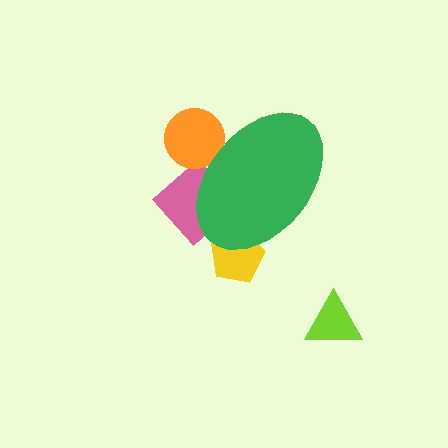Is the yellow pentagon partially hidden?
Yes, the yellow pentagon is partially hidden behind the green ellipse.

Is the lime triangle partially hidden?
No, the lime triangle is fully visible.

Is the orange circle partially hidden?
Yes, the orange circle is partially hidden behind the green ellipse.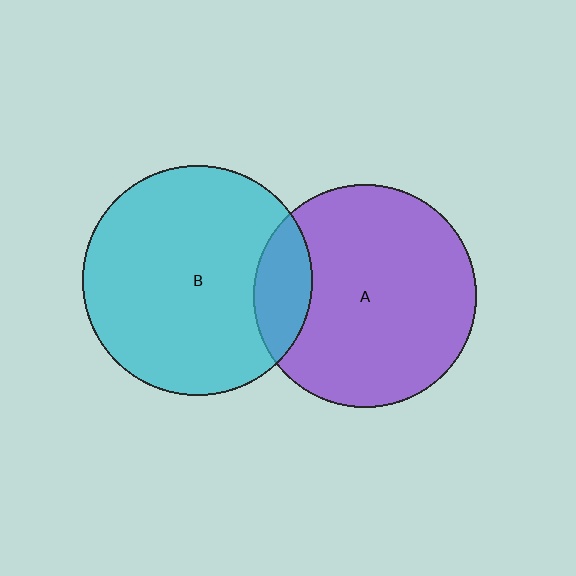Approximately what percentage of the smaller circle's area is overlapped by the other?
Approximately 15%.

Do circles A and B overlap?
Yes.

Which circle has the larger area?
Circle B (cyan).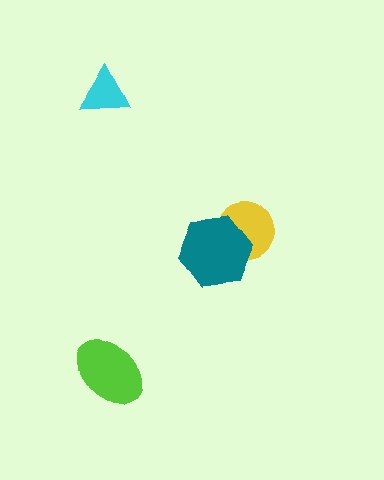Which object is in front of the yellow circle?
The teal hexagon is in front of the yellow circle.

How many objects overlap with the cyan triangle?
0 objects overlap with the cyan triangle.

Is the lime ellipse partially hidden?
No, no other shape covers it.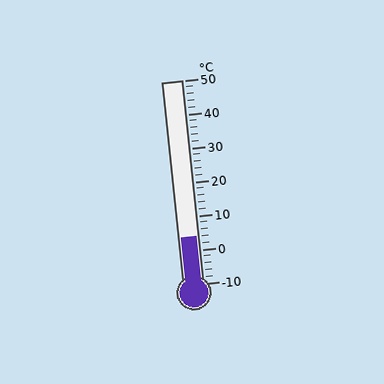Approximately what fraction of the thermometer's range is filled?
The thermometer is filled to approximately 25% of its range.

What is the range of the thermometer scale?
The thermometer scale ranges from -10°C to 50°C.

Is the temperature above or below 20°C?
The temperature is below 20°C.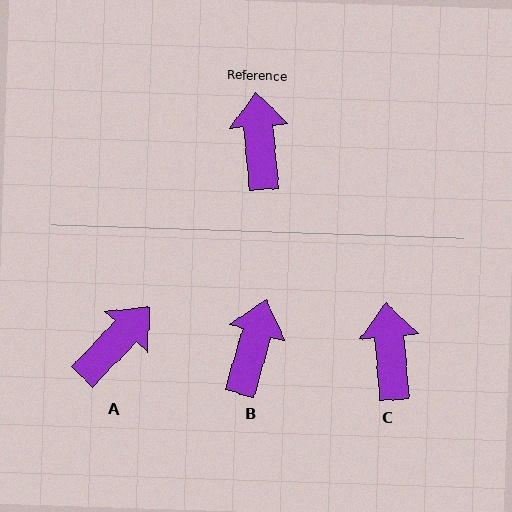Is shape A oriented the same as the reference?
No, it is off by about 49 degrees.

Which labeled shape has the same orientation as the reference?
C.